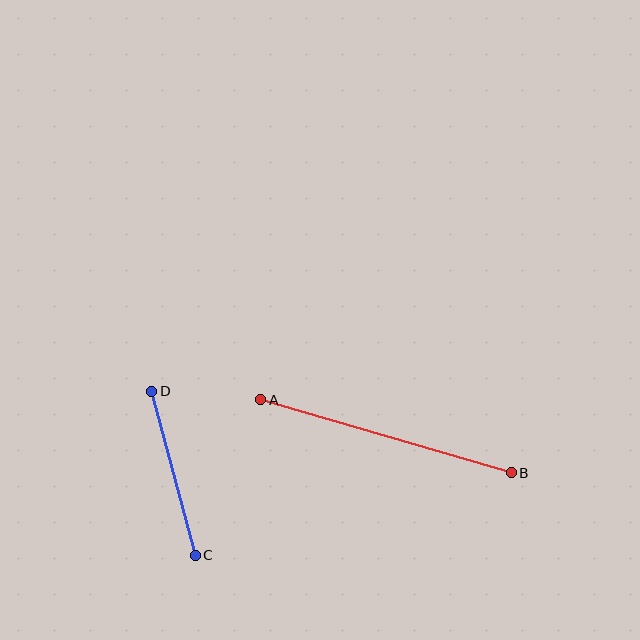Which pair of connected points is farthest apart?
Points A and B are farthest apart.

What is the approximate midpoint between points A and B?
The midpoint is at approximately (386, 436) pixels.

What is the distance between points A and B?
The distance is approximately 261 pixels.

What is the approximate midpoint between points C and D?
The midpoint is at approximately (173, 473) pixels.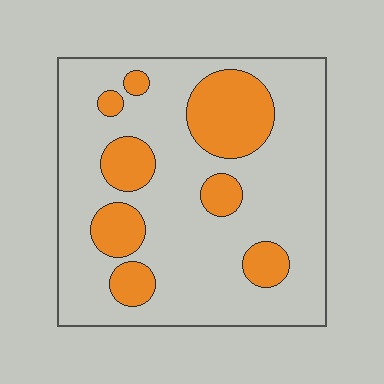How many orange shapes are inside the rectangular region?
8.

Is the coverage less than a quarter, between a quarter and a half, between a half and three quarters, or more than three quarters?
Less than a quarter.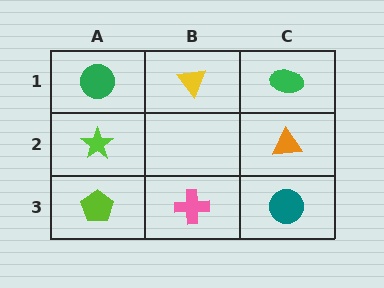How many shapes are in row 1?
3 shapes.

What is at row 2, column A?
A lime star.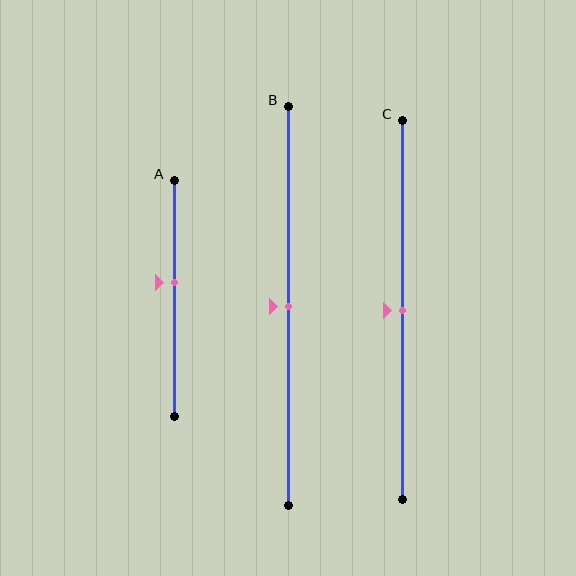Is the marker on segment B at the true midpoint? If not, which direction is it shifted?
Yes, the marker on segment B is at the true midpoint.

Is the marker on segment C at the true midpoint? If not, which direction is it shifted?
Yes, the marker on segment C is at the true midpoint.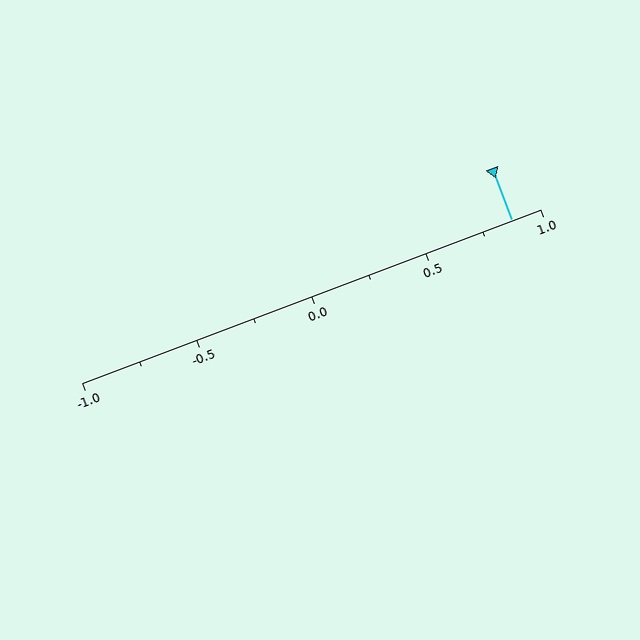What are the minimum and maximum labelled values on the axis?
The axis runs from -1.0 to 1.0.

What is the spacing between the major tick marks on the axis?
The major ticks are spaced 0.5 apart.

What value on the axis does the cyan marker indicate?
The marker indicates approximately 0.88.